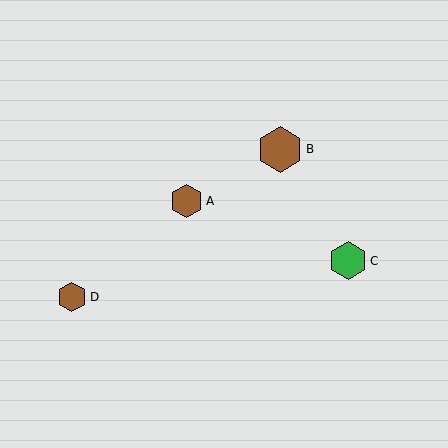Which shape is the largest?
The brown hexagon (labeled B) is the largest.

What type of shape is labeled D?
Shape D is a brown hexagon.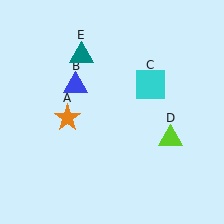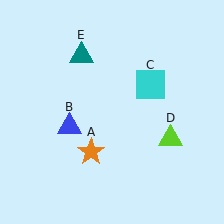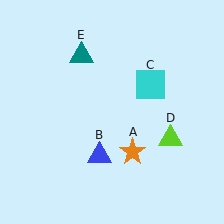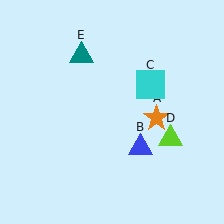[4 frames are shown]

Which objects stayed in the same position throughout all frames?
Cyan square (object C) and lime triangle (object D) and teal triangle (object E) remained stationary.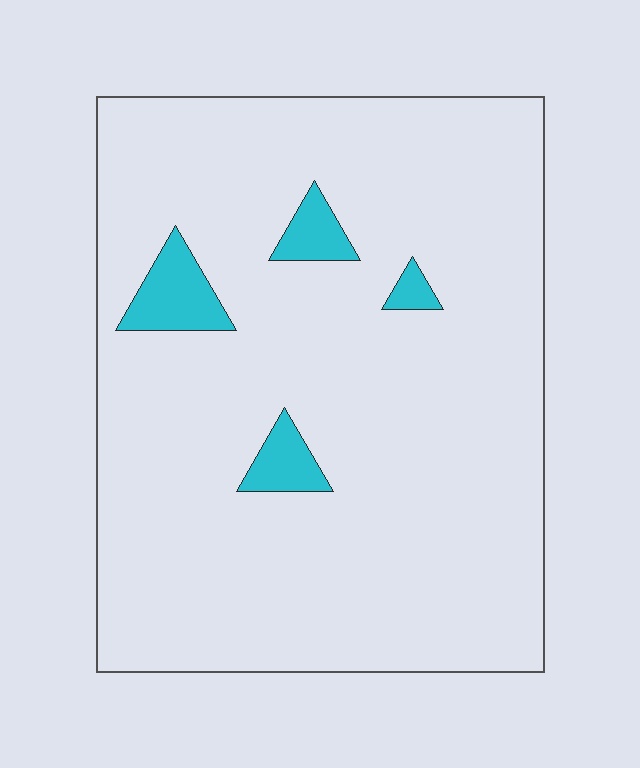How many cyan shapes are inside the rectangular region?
4.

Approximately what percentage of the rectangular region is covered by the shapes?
Approximately 5%.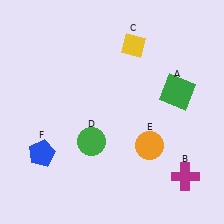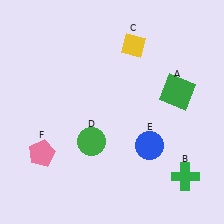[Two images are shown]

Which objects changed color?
B changed from magenta to green. E changed from orange to blue. F changed from blue to pink.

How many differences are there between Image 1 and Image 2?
There are 3 differences between the two images.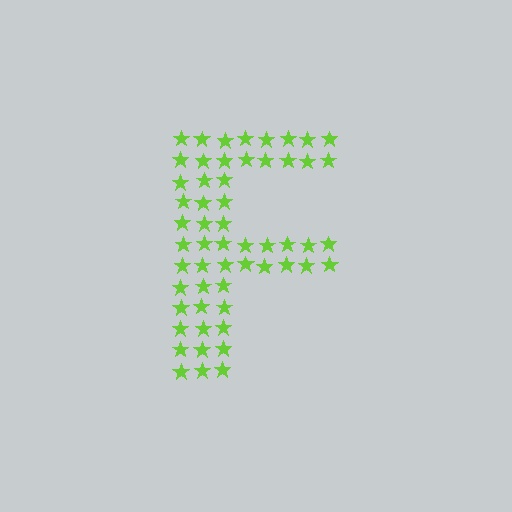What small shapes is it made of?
It is made of small stars.